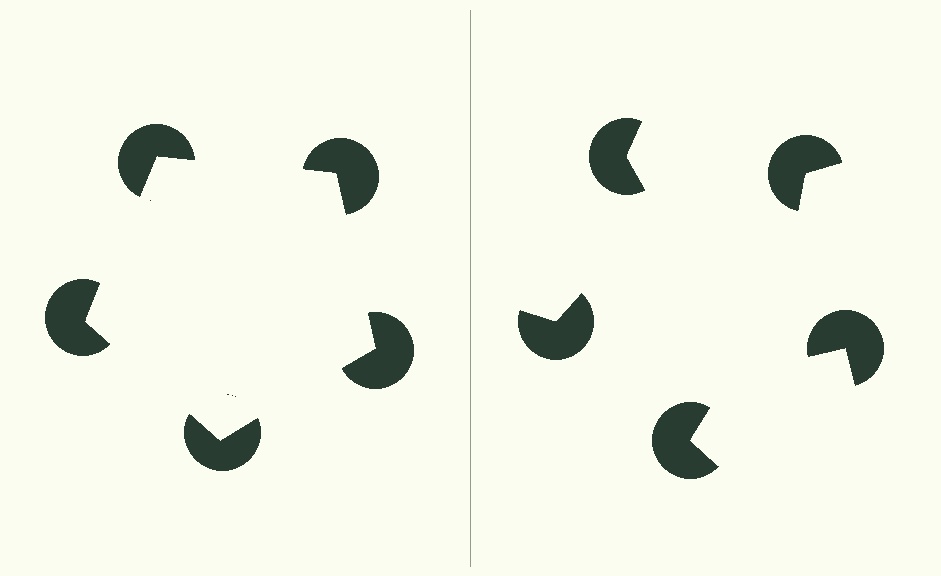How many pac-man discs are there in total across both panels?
10 — 5 on each side.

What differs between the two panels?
The pac-man discs are positioned identically on both sides; only the wedge orientations differ. On the left they align to a pentagon; on the right they are misaligned.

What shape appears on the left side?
An illusory pentagon.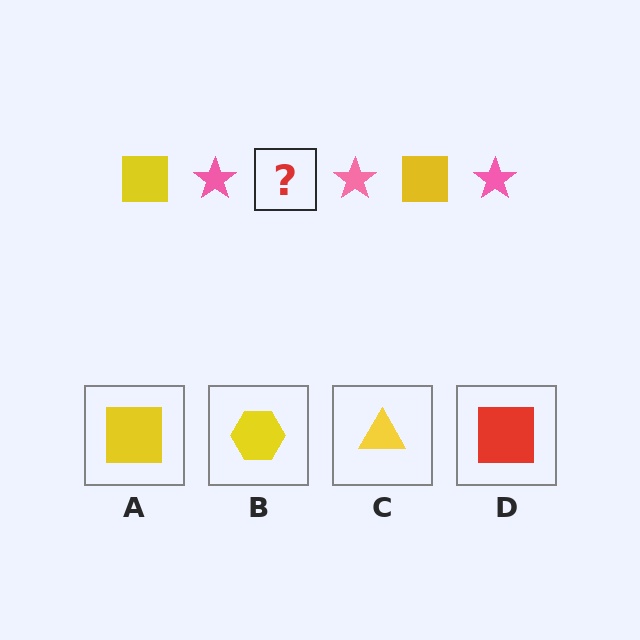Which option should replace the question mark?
Option A.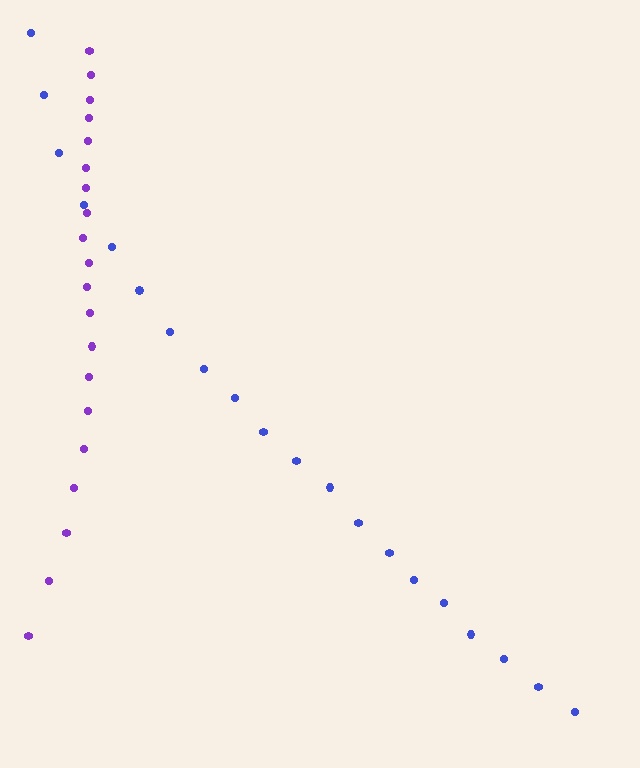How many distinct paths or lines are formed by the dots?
There are 2 distinct paths.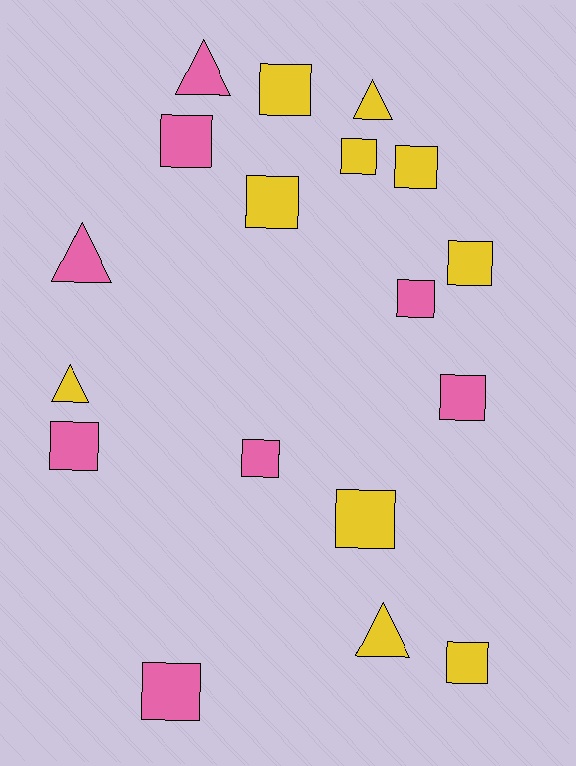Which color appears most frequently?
Yellow, with 10 objects.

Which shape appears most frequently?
Square, with 13 objects.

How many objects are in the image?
There are 18 objects.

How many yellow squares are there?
There are 7 yellow squares.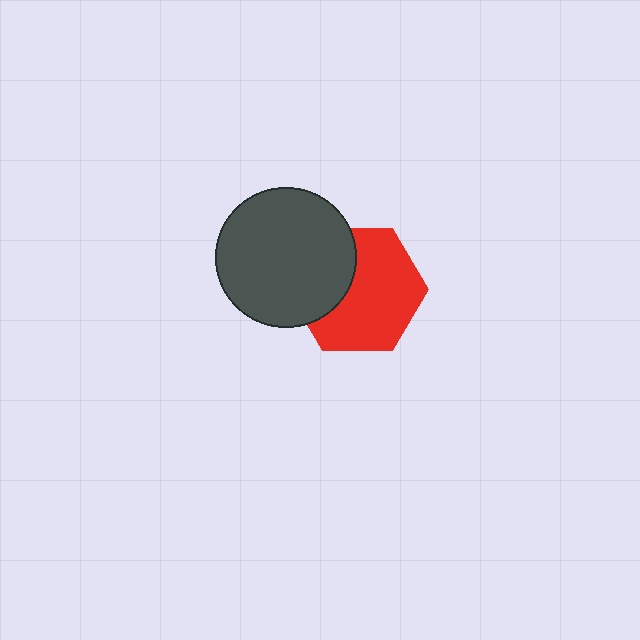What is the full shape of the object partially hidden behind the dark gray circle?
The partially hidden object is a red hexagon.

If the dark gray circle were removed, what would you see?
You would see the complete red hexagon.